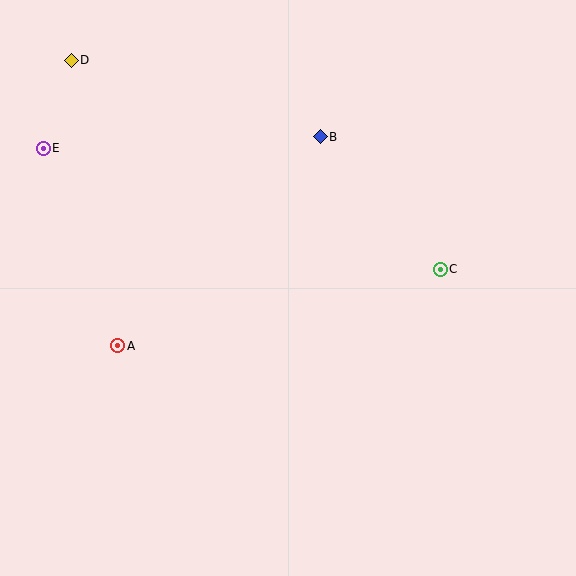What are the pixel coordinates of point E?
Point E is at (43, 148).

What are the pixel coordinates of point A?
Point A is at (118, 346).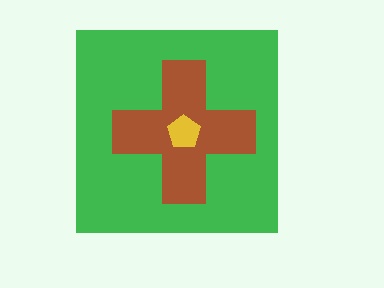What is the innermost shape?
The yellow pentagon.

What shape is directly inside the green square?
The brown cross.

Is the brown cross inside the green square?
Yes.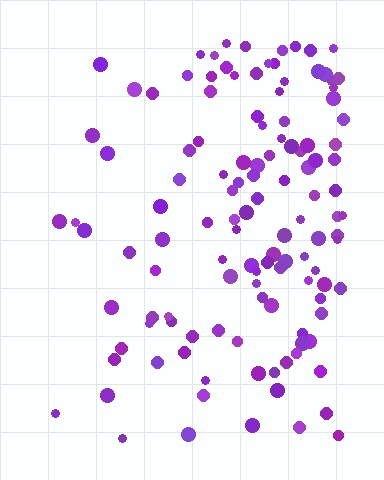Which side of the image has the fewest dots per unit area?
The left.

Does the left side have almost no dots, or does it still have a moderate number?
Still a moderate number, just noticeably fewer than the right.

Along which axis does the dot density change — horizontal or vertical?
Horizontal.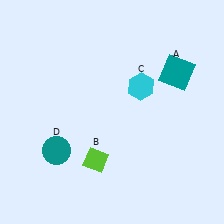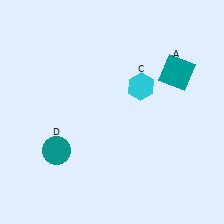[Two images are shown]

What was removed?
The lime diamond (B) was removed in Image 2.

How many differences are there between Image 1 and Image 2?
There is 1 difference between the two images.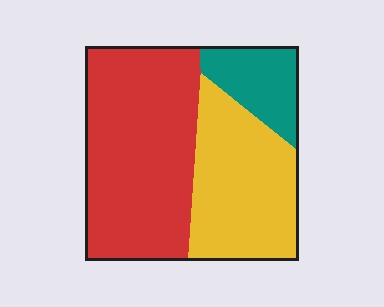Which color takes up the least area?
Teal, at roughly 15%.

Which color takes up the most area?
Red, at roughly 50%.